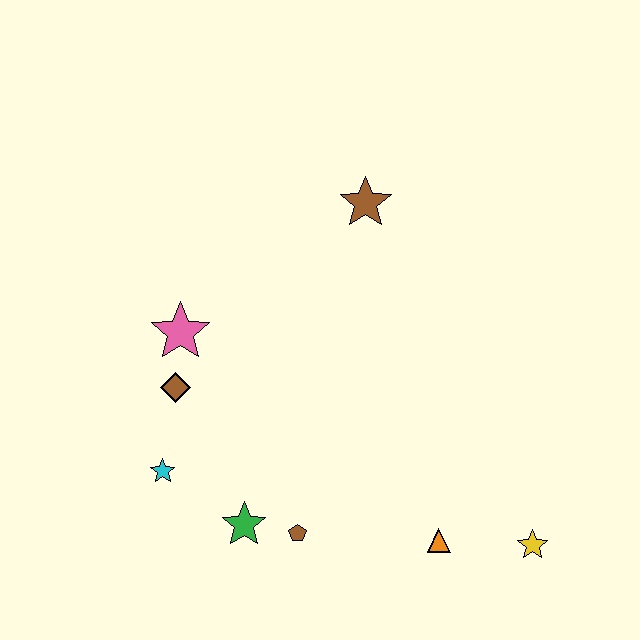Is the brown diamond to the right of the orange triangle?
No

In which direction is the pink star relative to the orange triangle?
The pink star is to the left of the orange triangle.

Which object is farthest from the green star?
The brown star is farthest from the green star.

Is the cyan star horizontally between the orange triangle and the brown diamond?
No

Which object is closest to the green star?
The brown pentagon is closest to the green star.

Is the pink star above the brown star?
No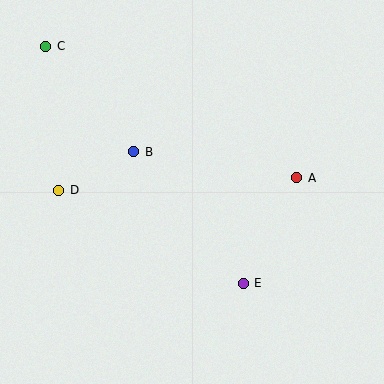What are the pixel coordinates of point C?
Point C is at (46, 46).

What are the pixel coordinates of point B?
Point B is at (134, 152).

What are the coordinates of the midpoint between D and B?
The midpoint between D and B is at (96, 171).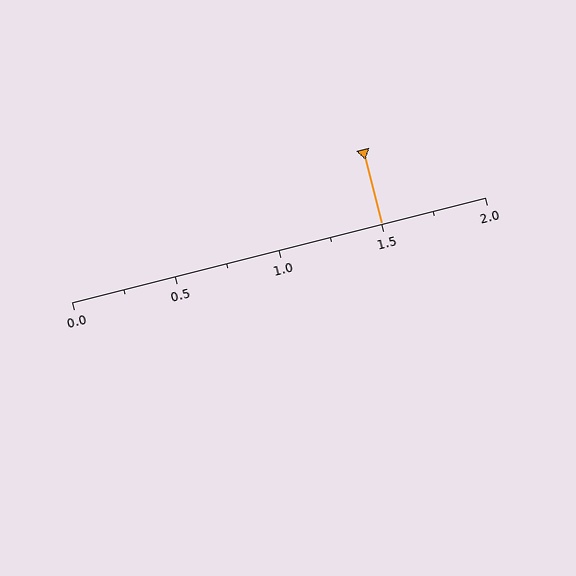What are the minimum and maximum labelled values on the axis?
The axis runs from 0.0 to 2.0.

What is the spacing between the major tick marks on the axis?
The major ticks are spaced 0.5 apart.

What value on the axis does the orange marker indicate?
The marker indicates approximately 1.5.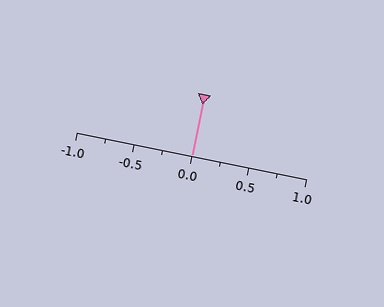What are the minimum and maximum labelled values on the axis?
The axis runs from -1.0 to 1.0.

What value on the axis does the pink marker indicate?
The marker indicates approximately 0.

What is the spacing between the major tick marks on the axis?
The major ticks are spaced 0.5 apart.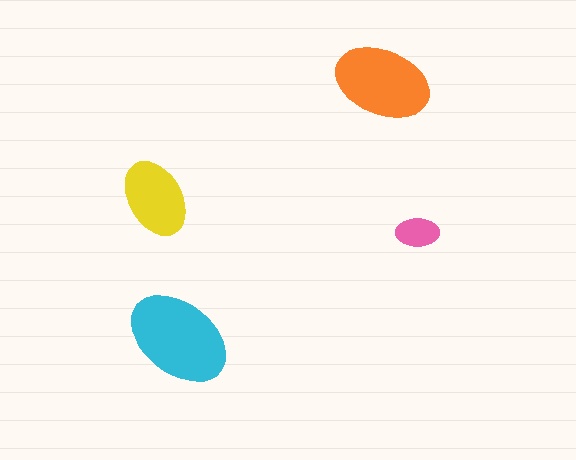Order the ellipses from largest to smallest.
the cyan one, the orange one, the yellow one, the pink one.